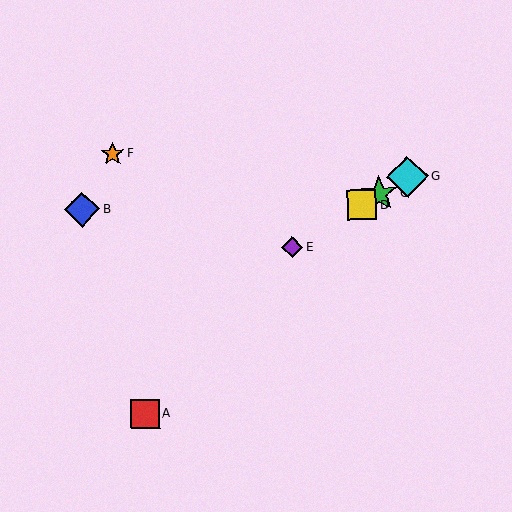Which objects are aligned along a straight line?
Objects C, D, E, G are aligned along a straight line.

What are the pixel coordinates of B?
Object B is at (82, 209).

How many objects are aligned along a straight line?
4 objects (C, D, E, G) are aligned along a straight line.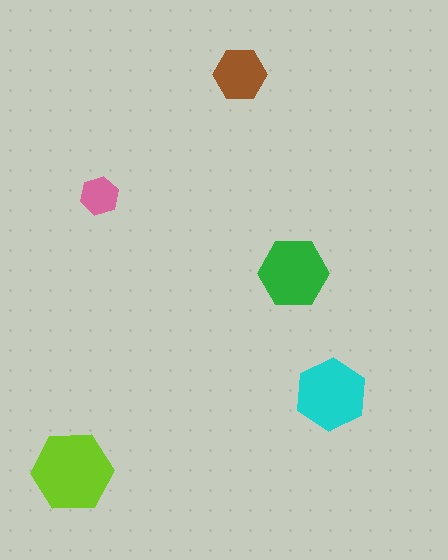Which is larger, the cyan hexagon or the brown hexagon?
The cyan one.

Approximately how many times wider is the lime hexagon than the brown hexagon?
About 1.5 times wider.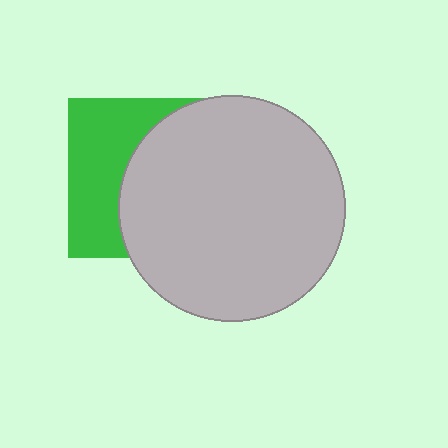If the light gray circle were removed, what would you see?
You would see the complete green square.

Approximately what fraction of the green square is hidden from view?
Roughly 58% of the green square is hidden behind the light gray circle.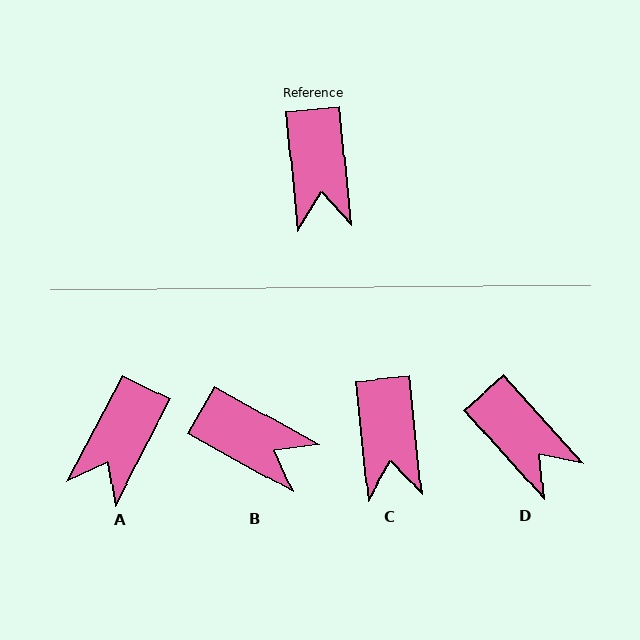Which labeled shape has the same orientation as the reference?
C.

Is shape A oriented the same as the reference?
No, it is off by about 33 degrees.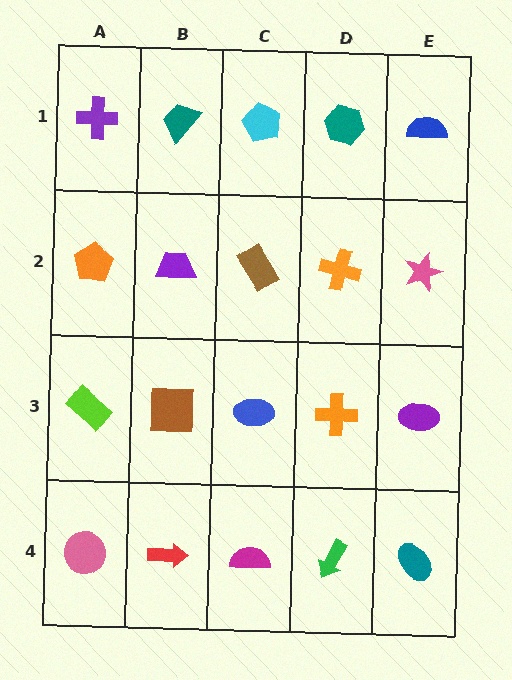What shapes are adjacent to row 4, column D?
An orange cross (row 3, column D), a magenta semicircle (row 4, column C), a teal ellipse (row 4, column E).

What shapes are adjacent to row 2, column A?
A purple cross (row 1, column A), a lime rectangle (row 3, column A), a purple trapezoid (row 2, column B).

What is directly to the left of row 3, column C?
A brown square.